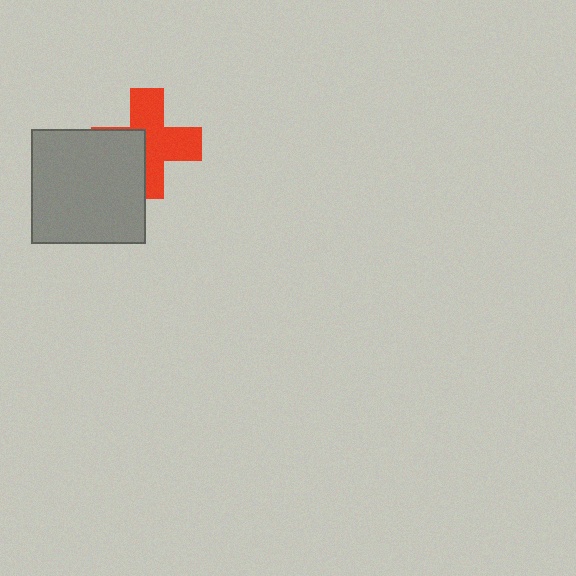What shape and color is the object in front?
The object in front is a gray square.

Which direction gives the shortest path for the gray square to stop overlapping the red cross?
Moving toward the lower-left gives the shortest separation.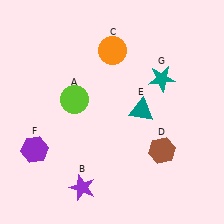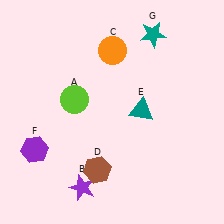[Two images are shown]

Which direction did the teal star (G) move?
The teal star (G) moved up.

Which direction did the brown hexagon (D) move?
The brown hexagon (D) moved left.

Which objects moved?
The objects that moved are: the brown hexagon (D), the teal star (G).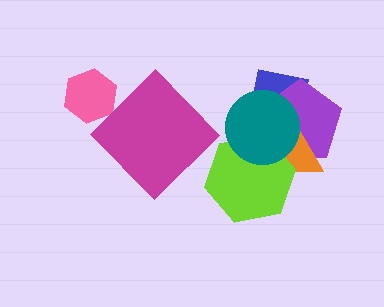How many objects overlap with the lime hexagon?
4 objects overlap with the lime hexagon.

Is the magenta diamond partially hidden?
No, no other shape covers it.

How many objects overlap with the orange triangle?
4 objects overlap with the orange triangle.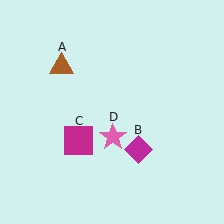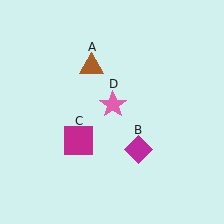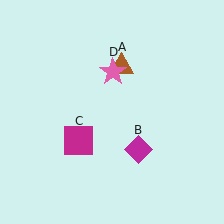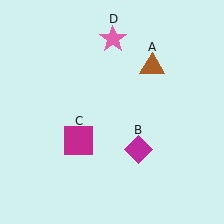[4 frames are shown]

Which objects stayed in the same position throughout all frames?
Magenta diamond (object B) and magenta square (object C) remained stationary.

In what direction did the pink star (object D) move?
The pink star (object D) moved up.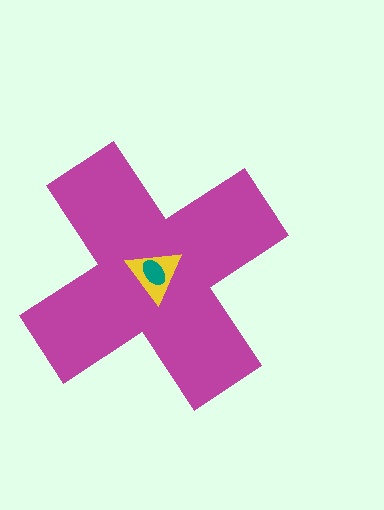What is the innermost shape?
The teal ellipse.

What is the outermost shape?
The magenta cross.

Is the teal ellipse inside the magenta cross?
Yes.